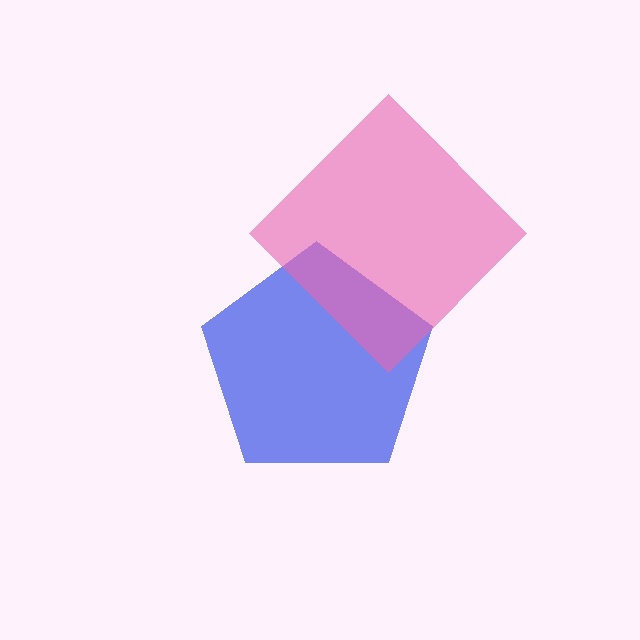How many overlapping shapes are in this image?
There are 2 overlapping shapes in the image.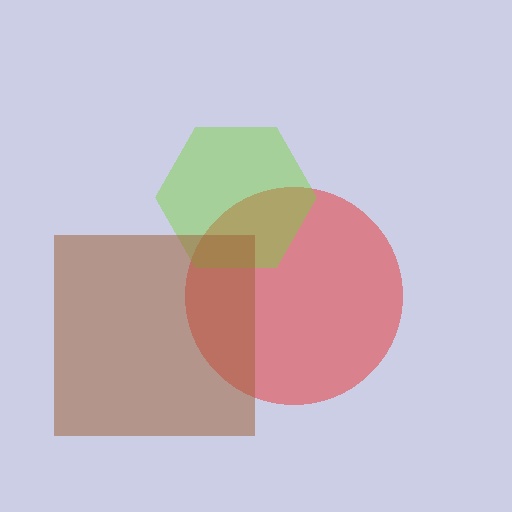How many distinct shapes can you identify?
There are 3 distinct shapes: a red circle, a lime hexagon, a brown square.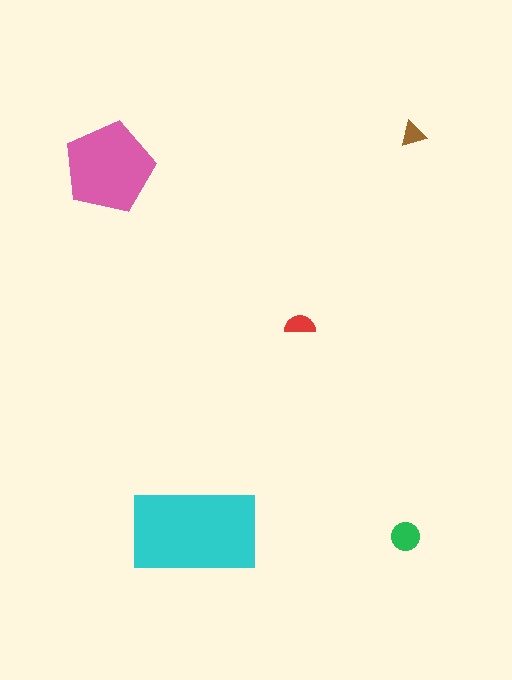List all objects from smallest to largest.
The brown triangle, the red semicircle, the green circle, the pink pentagon, the cyan rectangle.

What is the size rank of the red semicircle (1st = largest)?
4th.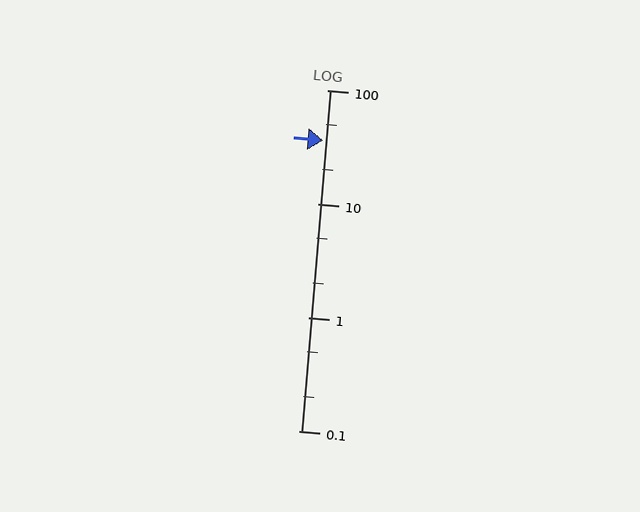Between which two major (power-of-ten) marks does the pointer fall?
The pointer is between 10 and 100.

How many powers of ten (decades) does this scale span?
The scale spans 3 decades, from 0.1 to 100.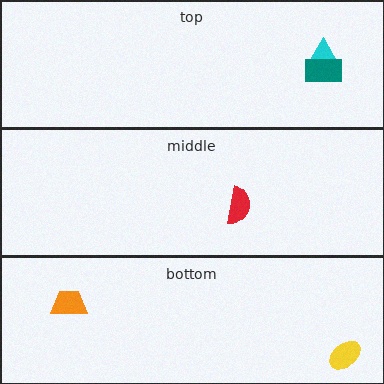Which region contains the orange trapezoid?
The bottom region.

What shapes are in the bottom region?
The orange trapezoid, the yellow ellipse.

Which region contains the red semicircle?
The middle region.